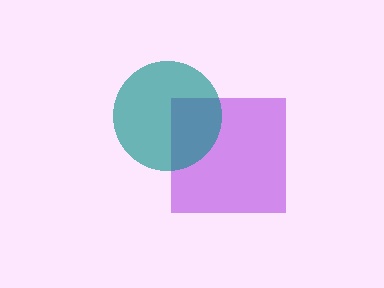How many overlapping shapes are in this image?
There are 2 overlapping shapes in the image.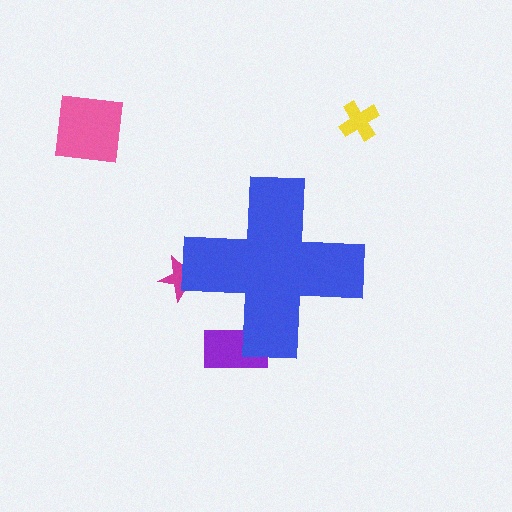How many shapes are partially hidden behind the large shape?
2 shapes are partially hidden.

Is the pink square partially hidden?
No, the pink square is fully visible.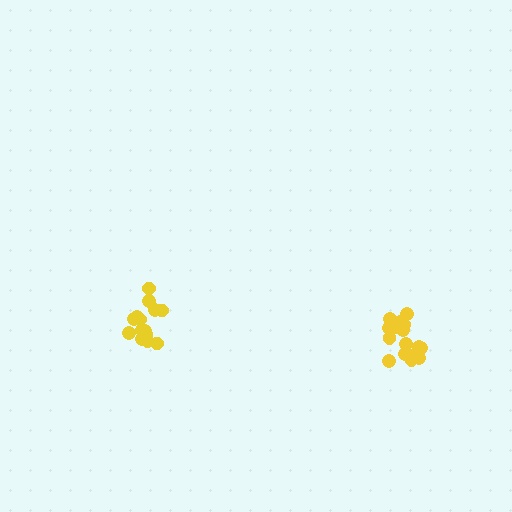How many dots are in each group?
Group 1: 14 dots, Group 2: 16 dots (30 total).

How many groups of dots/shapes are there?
There are 2 groups.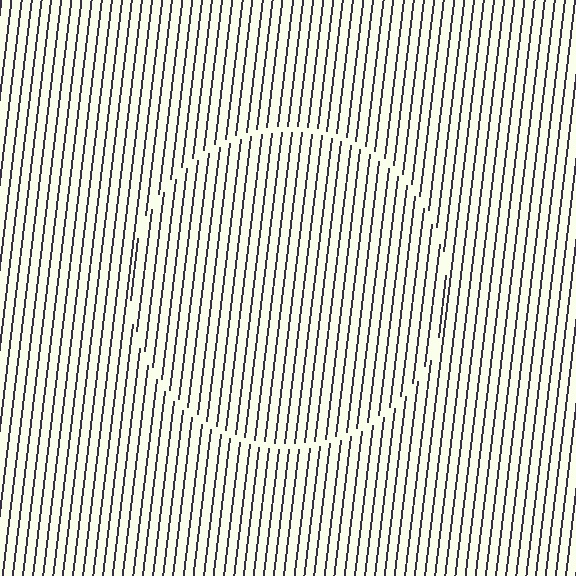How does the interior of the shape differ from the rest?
The interior of the shape contains the same grating, shifted by half a period — the contour is defined by the phase discontinuity where line-ends from the inner and outer gratings abut.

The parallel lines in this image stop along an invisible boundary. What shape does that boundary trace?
An illusory circle. The interior of the shape contains the same grating, shifted by half a period — the contour is defined by the phase discontinuity where line-ends from the inner and outer gratings abut.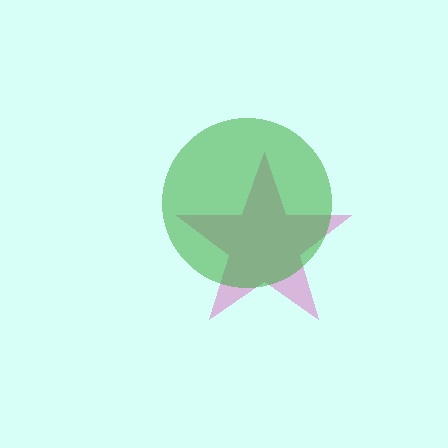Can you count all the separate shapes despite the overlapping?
Yes, there are 2 separate shapes.